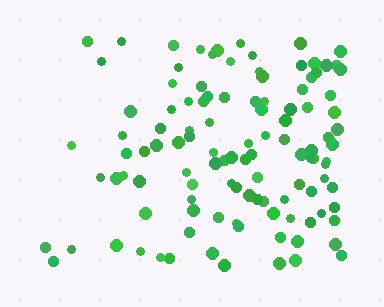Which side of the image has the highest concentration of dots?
The right.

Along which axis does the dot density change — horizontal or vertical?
Horizontal.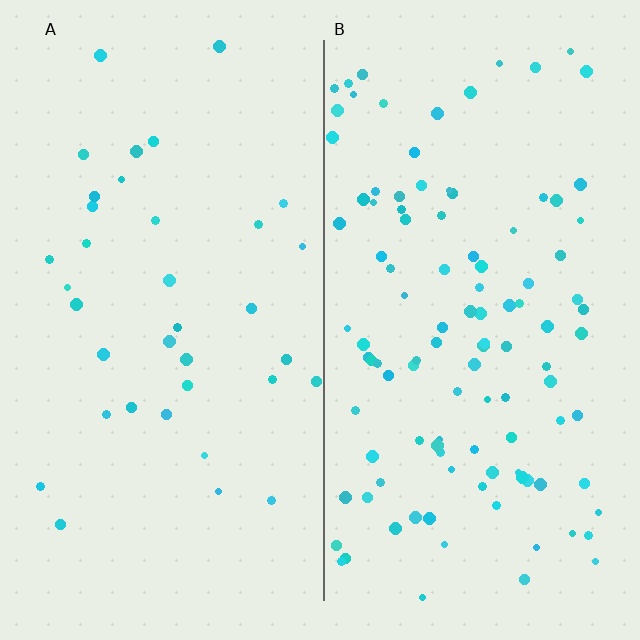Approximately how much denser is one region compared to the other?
Approximately 3.1× — region B over region A.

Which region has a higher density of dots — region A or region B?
B (the right).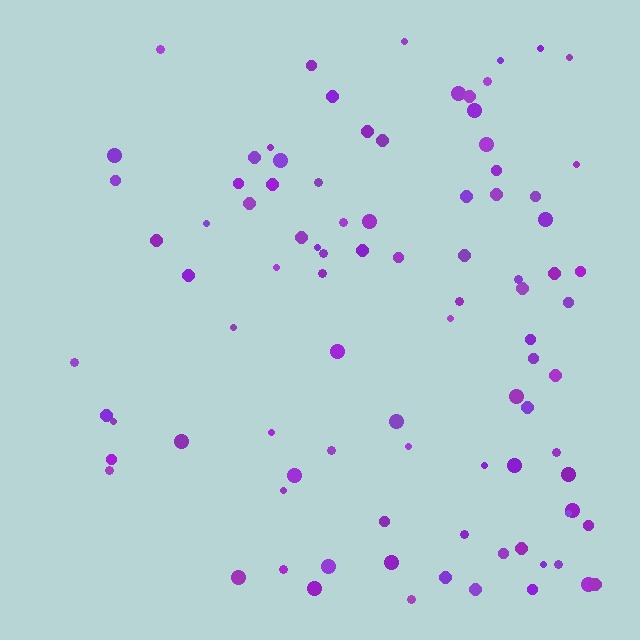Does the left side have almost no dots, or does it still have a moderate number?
Still a moderate number, just noticeably fewer than the right.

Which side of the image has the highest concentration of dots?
The right.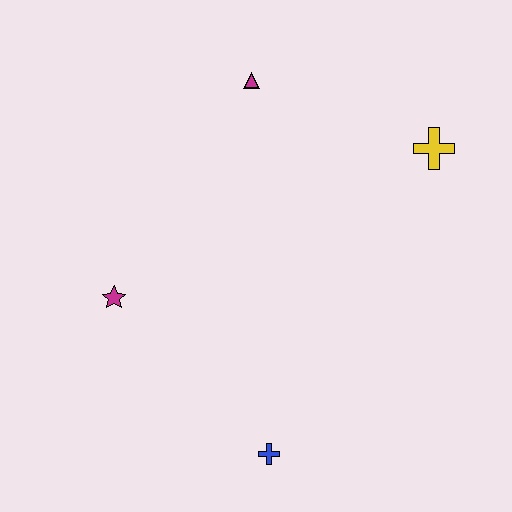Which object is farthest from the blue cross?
The magenta triangle is farthest from the blue cross.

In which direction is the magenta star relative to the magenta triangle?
The magenta star is below the magenta triangle.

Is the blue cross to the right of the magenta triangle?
Yes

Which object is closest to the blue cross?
The magenta star is closest to the blue cross.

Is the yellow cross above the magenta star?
Yes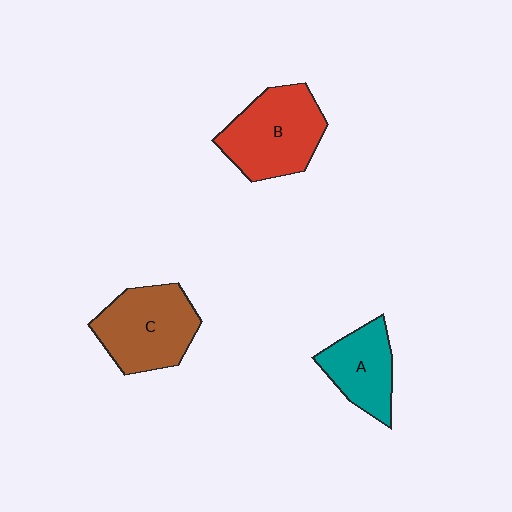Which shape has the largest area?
Shape B (red).